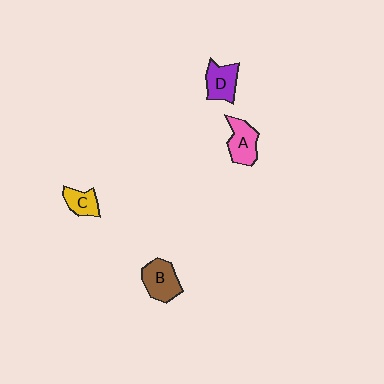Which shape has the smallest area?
Shape C (yellow).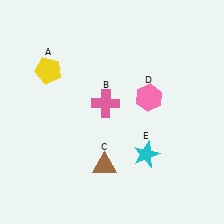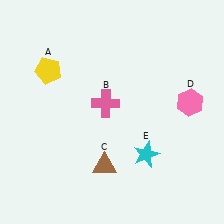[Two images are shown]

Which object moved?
The pink hexagon (D) moved right.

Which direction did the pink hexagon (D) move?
The pink hexagon (D) moved right.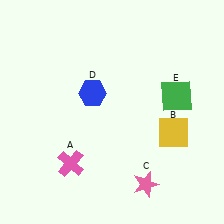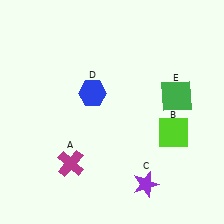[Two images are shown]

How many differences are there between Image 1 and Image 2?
There are 3 differences between the two images.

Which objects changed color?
A changed from pink to magenta. B changed from yellow to lime. C changed from pink to purple.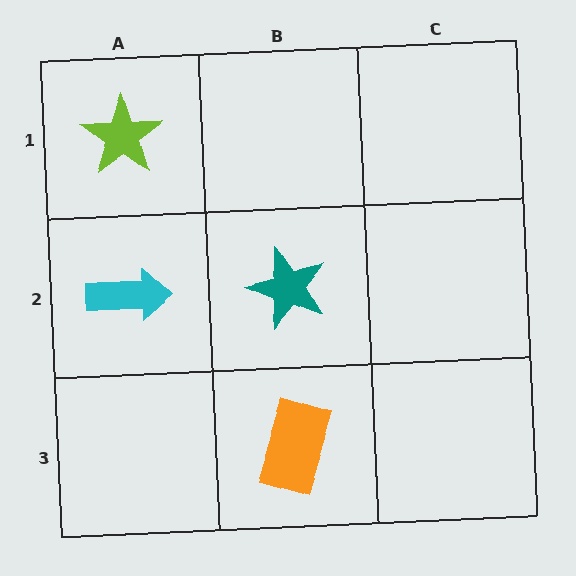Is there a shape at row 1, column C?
No, that cell is empty.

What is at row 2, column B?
A teal star.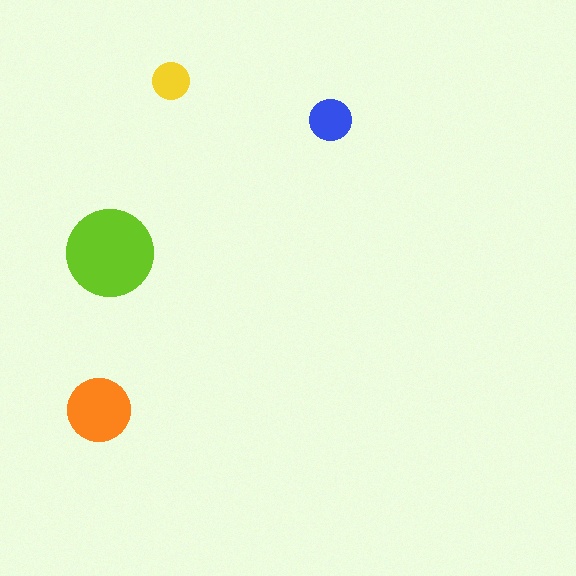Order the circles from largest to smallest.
the lime one, the orange one, the blue one, the yellow one.